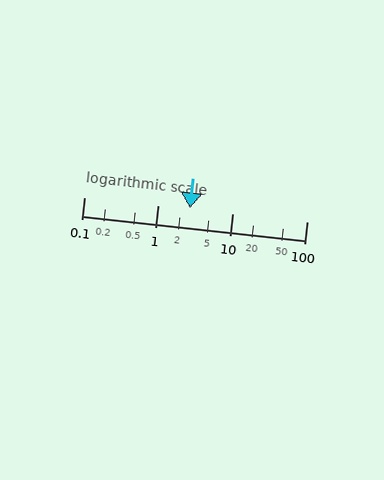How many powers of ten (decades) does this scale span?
The scale spans 3 decades, from 0.1 to 100.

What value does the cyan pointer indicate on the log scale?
The pointer indicates approximately 2.7.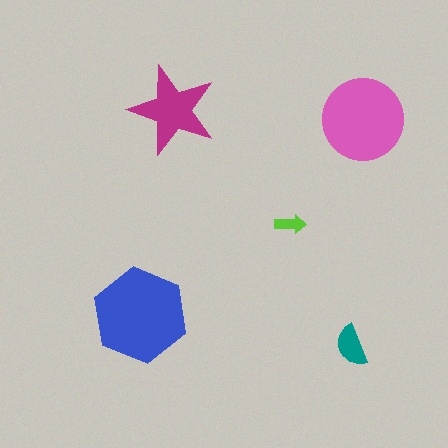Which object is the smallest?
The lime arrow.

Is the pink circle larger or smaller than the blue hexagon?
Smaller.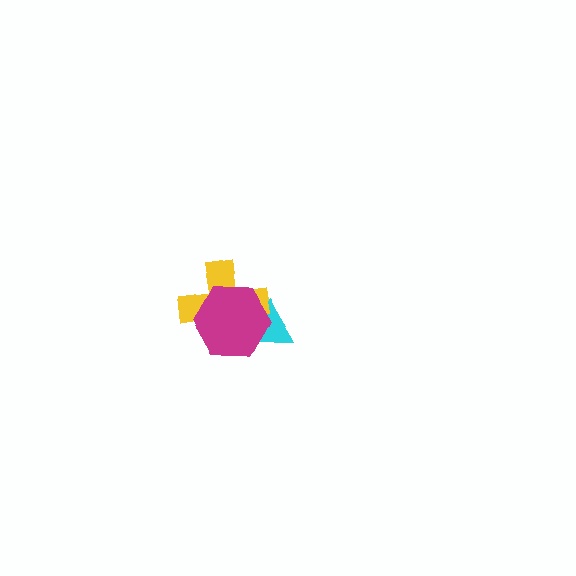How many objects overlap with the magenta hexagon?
2 objects overlap with the magenta hexagon.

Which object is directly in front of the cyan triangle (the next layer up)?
The yellow cross is directly in front of the cyan triangle.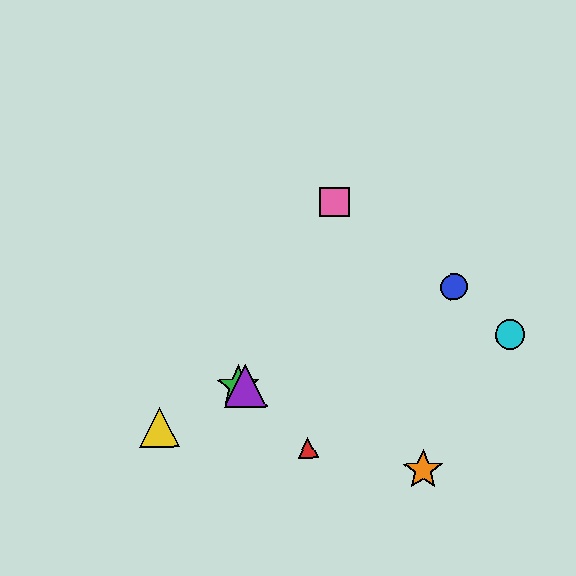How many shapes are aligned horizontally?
2 shapes (the green star, the purple triangle) are aligned horizontally.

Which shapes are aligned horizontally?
The green star, the purple triangle are aligned horizontally.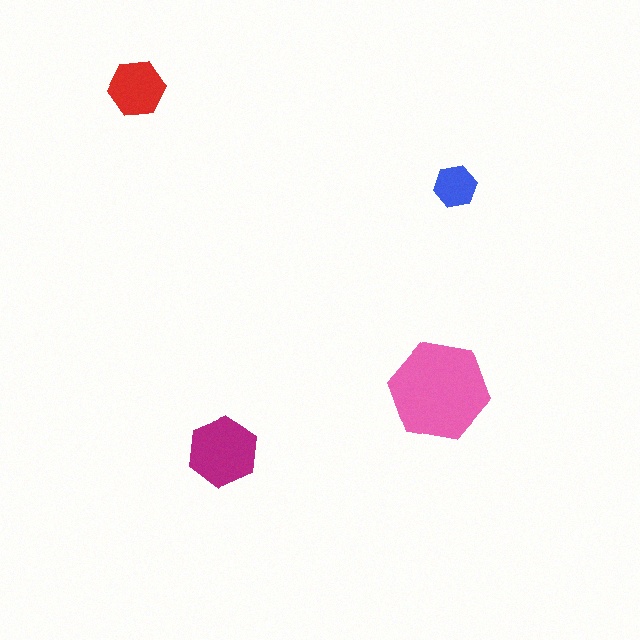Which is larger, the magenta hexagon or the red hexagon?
The magenta one.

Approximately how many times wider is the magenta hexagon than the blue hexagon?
About 1.5 times wider.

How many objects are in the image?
There are 4 objects in the image.